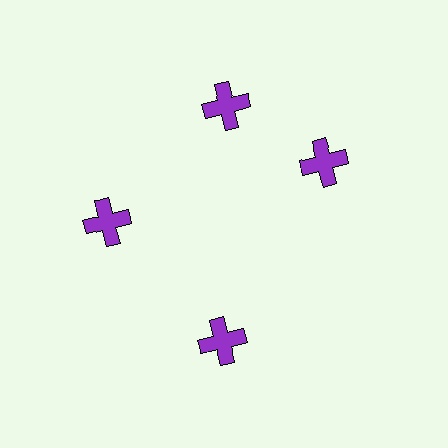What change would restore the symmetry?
The symmetry would be restored by rotating it back into even spacing with its neighbors so that all 4 crosses sit at equal angles and equal distance from the center.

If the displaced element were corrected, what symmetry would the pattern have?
It would have 4-fold rotational symmetry — the pattern would map onto itself every 90 degrees.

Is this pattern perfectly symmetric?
No. The 4 purple crosses are arranged in a ring, but one element near the 3 o'clock position is rotated out of alignment along the ring, breaking the 4-fold rotational symmetry.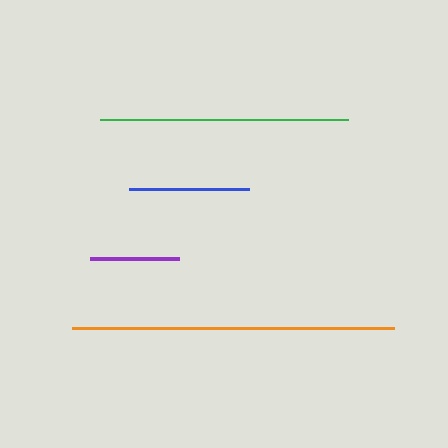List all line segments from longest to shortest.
From longest to shortest: orange, green, blue, purple.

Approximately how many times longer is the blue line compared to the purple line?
The blue line is approximately 1.3 times the length of the purple line.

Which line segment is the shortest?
The purple line is the shortest at approximately 89 pixels.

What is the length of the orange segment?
The orange segment is approximately 322 pixels long.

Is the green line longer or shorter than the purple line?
The green line is longer than the purple line.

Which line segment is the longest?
The orange line is the longest at approximately 322 pixels.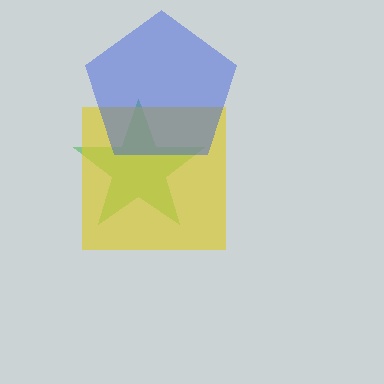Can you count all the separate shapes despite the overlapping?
Yes, there are 3 separate shapes.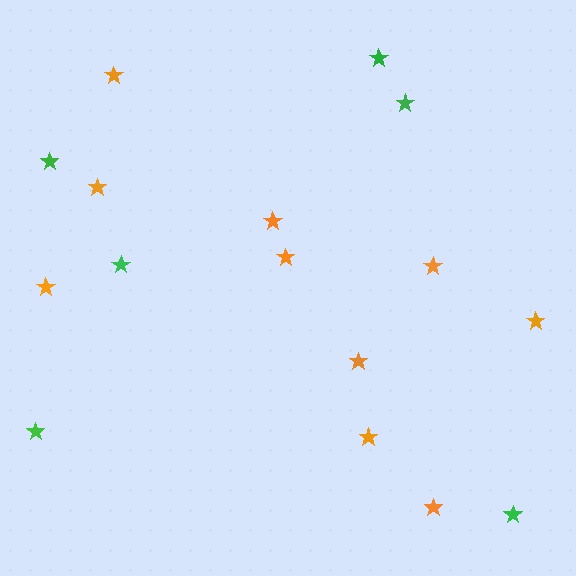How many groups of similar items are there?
There are 2 groups: one group of orange stars (10) and one group of green stars (6).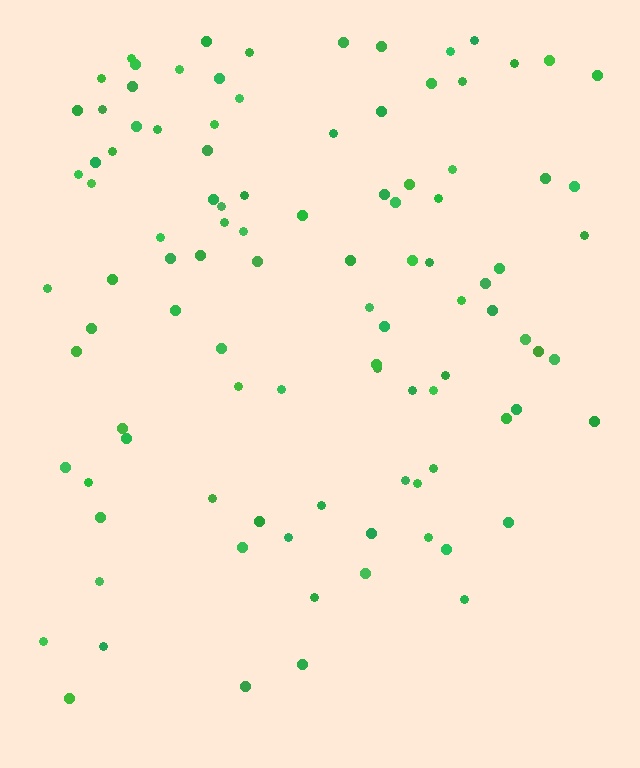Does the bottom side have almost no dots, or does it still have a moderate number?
Still a moderate number, just noticeably fewer than the top.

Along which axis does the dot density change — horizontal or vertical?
Vertical.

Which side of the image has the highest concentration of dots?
The top.